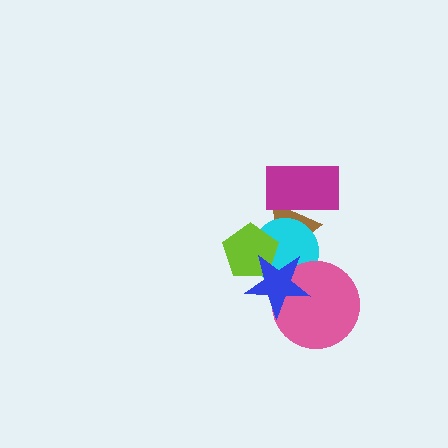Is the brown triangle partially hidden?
Yes, it is partially covered by another shape.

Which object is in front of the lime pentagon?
The blue star is in front of the lime pentagon.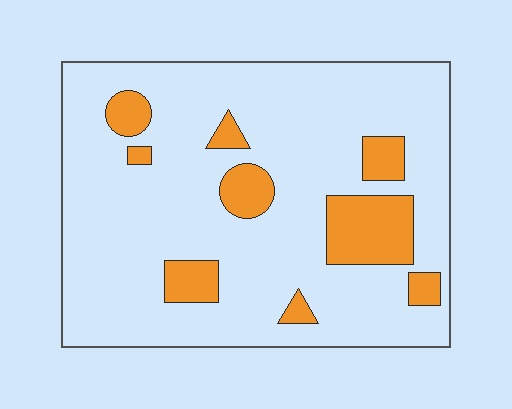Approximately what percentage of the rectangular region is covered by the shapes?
Approximately 15%.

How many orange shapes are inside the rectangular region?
9.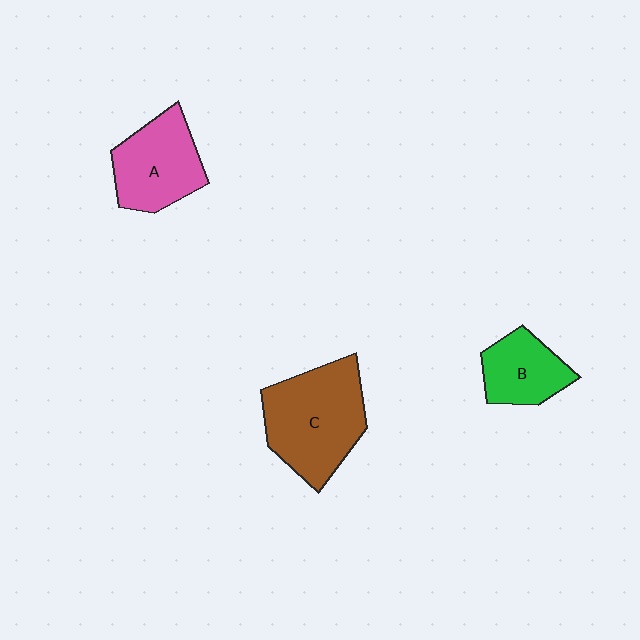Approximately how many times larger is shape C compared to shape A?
Approximately 1.4 times.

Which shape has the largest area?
Shape C (brown).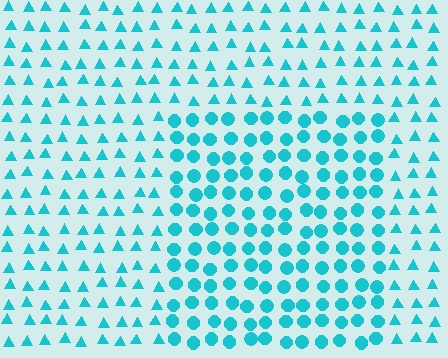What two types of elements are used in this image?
The image uses circles inside the rectangle region and triangles outside it.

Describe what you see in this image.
The image is filled with small cyan elements arranged in a uniform grid. A rectangle-shaped region contains circles, while the surrounding area contains triangles. The boundary is defined purely by the change in element shape.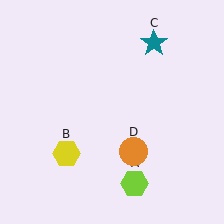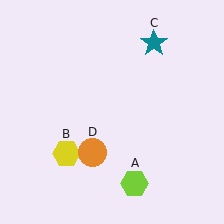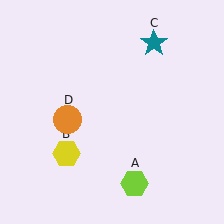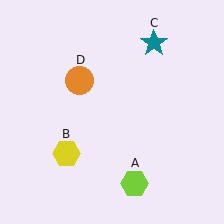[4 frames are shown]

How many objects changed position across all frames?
1 object changed position: orange circle (object D).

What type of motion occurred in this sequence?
The orange circle (object D) rotated clockwise around the center of the scene.